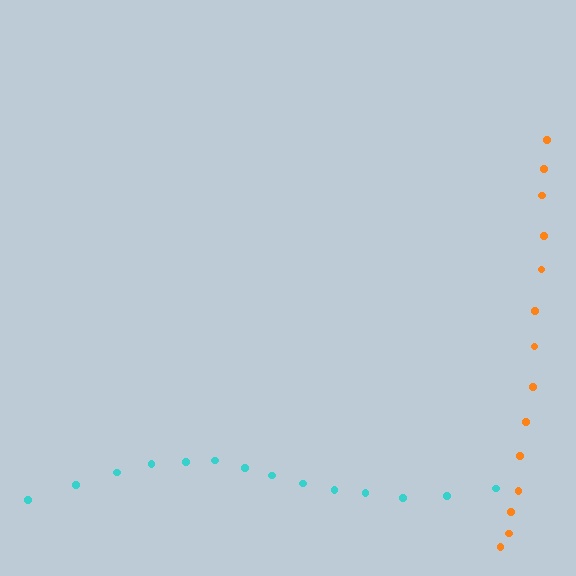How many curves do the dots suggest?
There are 2 distinct paths.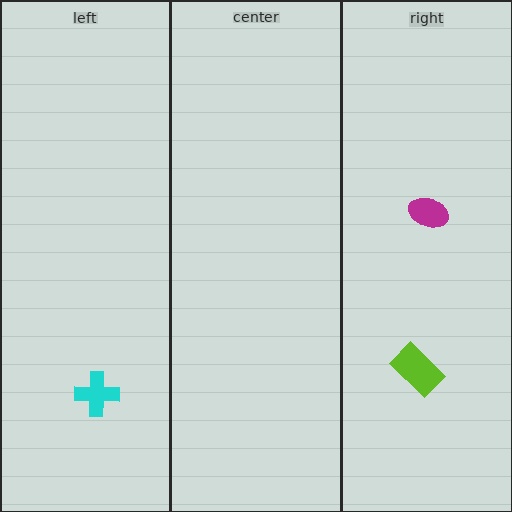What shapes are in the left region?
The cyan cross.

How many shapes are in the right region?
2.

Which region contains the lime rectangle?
The right region.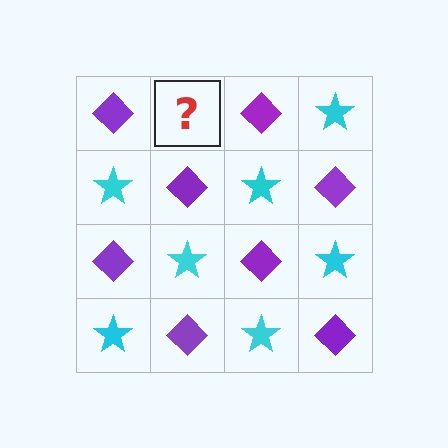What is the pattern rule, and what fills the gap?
The rule is that it alternates purple diamond and cyan star in a checkerboard pattern. The gap should be filled with a cyan star.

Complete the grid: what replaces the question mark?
The question mark should be replaced with a cyan star.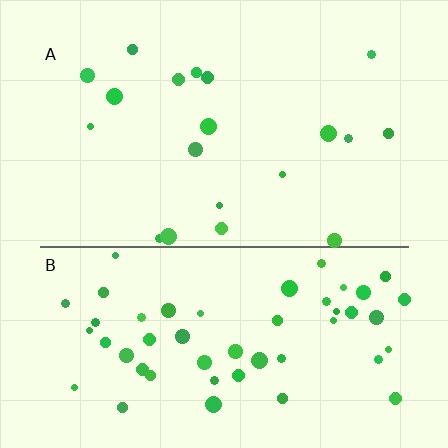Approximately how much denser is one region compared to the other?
Approximately 2.6× — region B over region A.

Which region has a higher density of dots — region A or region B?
B (the bottom).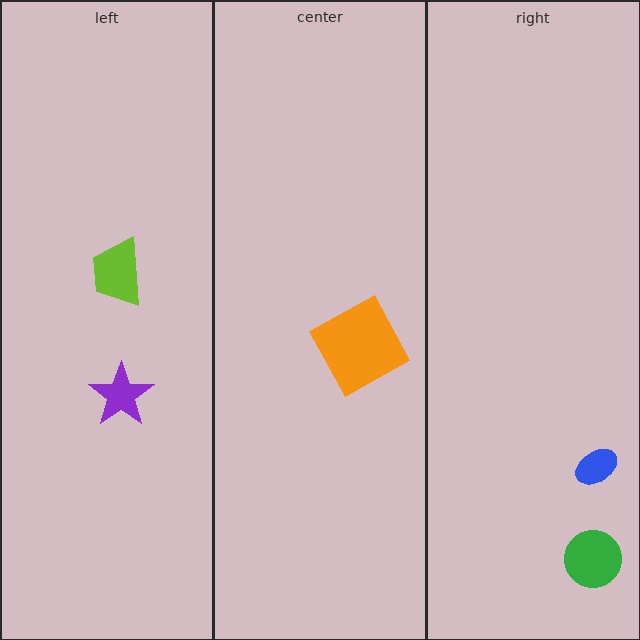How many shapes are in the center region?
1.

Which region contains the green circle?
The right region.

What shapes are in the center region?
The orange square.